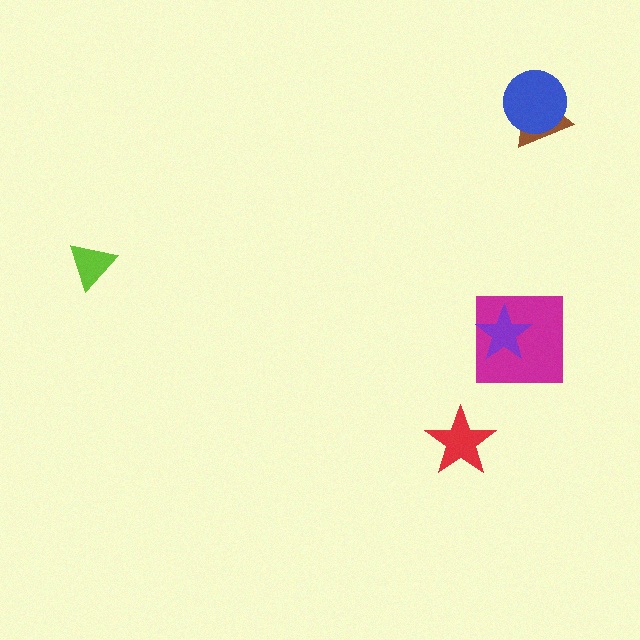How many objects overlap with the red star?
0 objects overlap with the red star.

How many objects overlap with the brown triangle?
1 object overlaps with the brown triangle.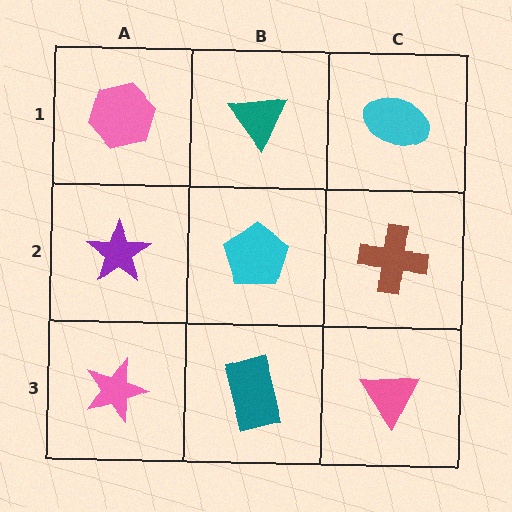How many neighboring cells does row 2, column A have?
3.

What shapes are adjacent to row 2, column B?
A teal triangle (row 1, column B), a teal rectangle (row 3, column B), a purple star (row 2, column A), a brown cross (row 2, column C).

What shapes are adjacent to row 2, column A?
A pink hexagon (row 1, column A), a pink star (row 3, column A), a cyan pentagon (row 2, column B).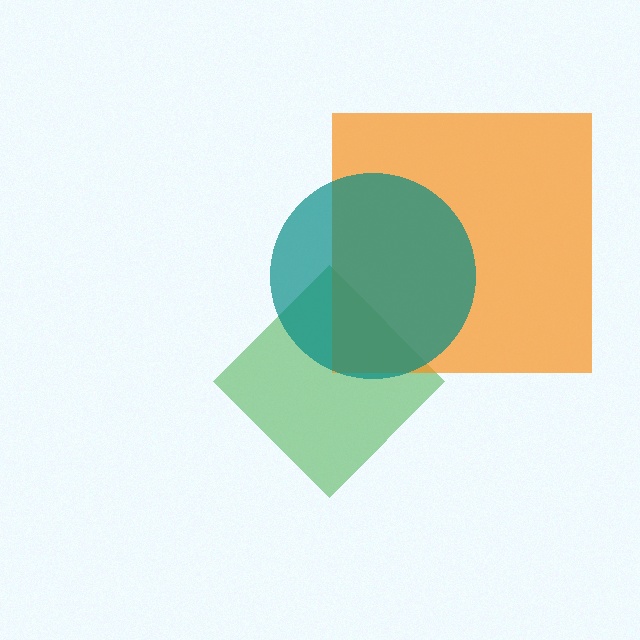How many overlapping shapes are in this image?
There are 3 overlapping shapes in the image.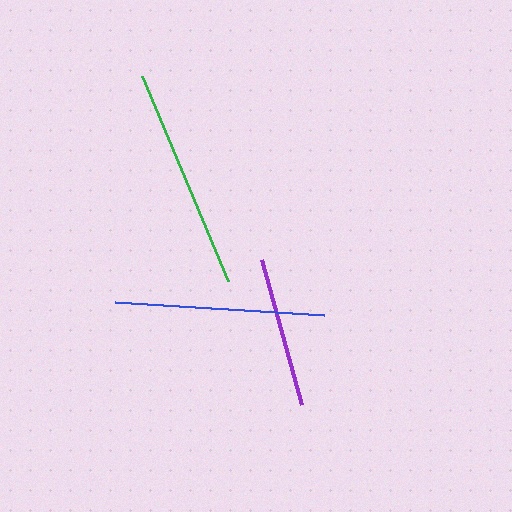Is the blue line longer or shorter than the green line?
The green line is longer than the blue line.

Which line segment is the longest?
The green line is the longest at approximately 222 pixels.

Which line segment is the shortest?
The purple line is the shortest at approximately 150 pixels.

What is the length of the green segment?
The green segment is approximately 222 pixels long.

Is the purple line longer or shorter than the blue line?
The blue line is longer than the purple line.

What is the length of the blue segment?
The blue segment is approximately 209 pixels long.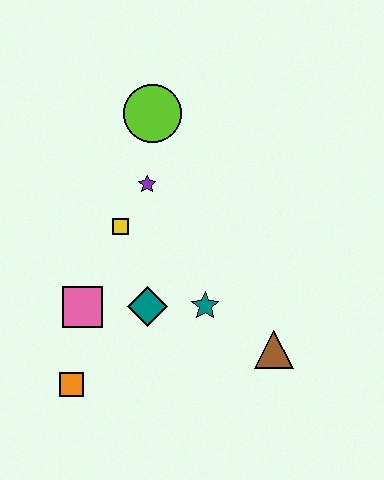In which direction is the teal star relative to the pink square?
The teal star is to the right of the pink square.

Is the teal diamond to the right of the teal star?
No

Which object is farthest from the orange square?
The lime circle is farthest from the orange square.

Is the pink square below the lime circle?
Yes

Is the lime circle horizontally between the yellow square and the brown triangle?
Yes